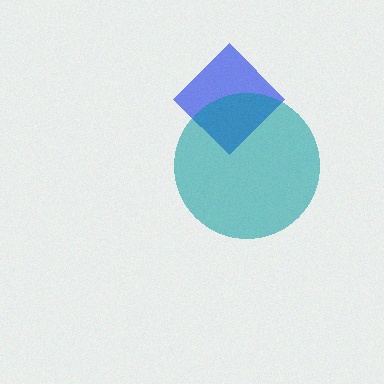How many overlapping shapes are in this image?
There are 2 overlapping shapes in the image.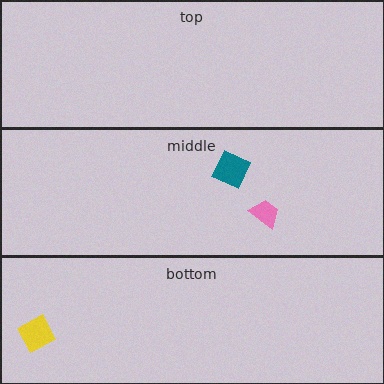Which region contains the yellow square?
The bottom region.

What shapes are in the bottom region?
The yellow square.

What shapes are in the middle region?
The pink trapezoid, the teal diamond.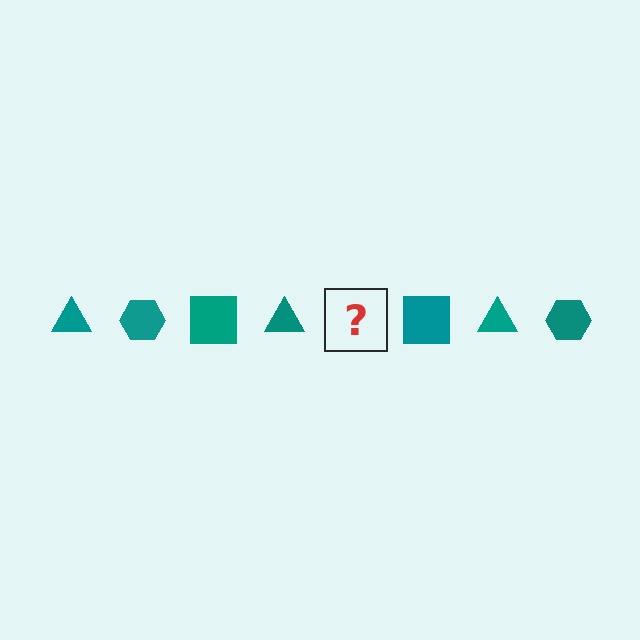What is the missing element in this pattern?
The missing element is a teal hexagon.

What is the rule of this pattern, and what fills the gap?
The rule is that the pattern cycles through triangle, hexagon, square shapes in teal. The gap should be filled with a teal hexagon.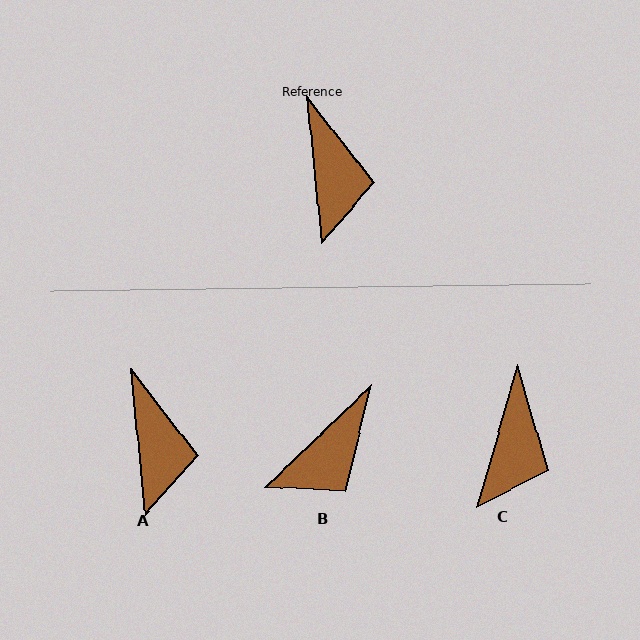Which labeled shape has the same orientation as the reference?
A.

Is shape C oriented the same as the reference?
No, it is off by about 22 degrees.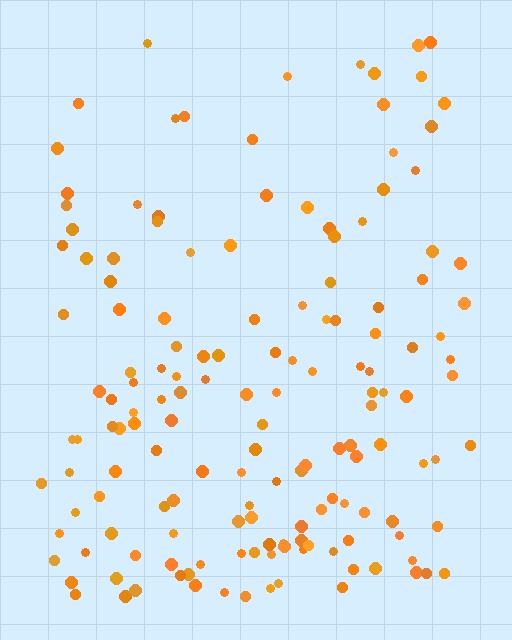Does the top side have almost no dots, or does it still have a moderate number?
Still a moderate number, just noticeably fewer than the bottom.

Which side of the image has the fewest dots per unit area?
The top.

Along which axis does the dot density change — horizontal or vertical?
Vertical.